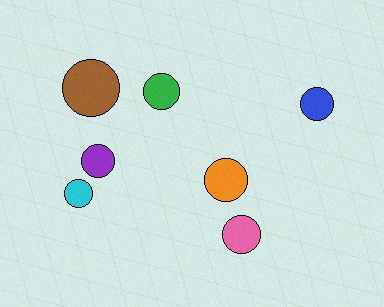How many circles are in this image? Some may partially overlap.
There are 7 circles.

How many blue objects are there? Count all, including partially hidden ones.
There is 1 blue object.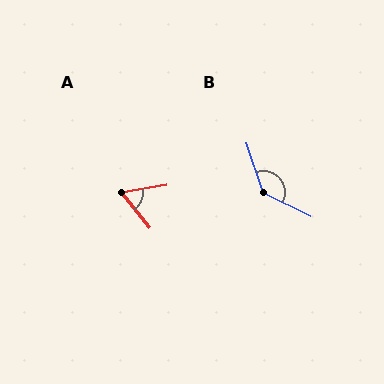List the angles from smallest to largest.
A (60°), B (134°).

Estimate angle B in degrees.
Approximately 134 degrees.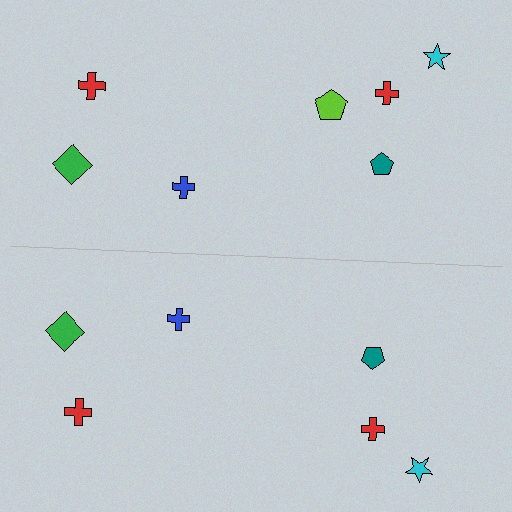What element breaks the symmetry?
A lime pentagon is missing from the bottom side.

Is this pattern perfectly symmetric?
No, the pattern is not perfectly symmetric. A lime pentagon is missing from the bottom side.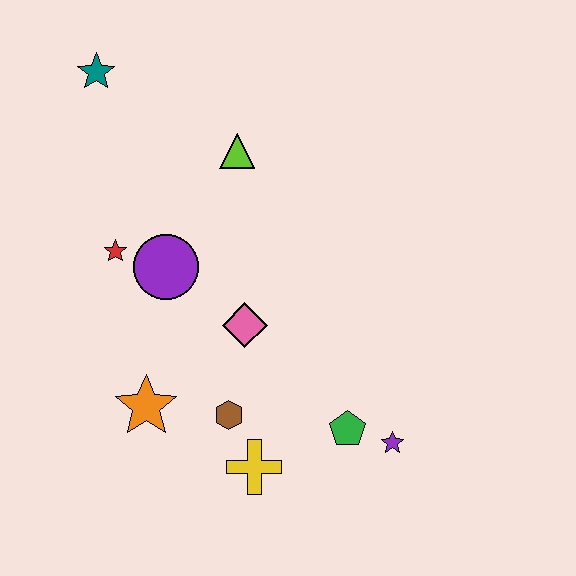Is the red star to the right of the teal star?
Yes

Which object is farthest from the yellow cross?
The teal star is farthest from the yellow cross.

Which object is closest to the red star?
The purple circle is closest to the red star.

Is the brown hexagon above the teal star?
No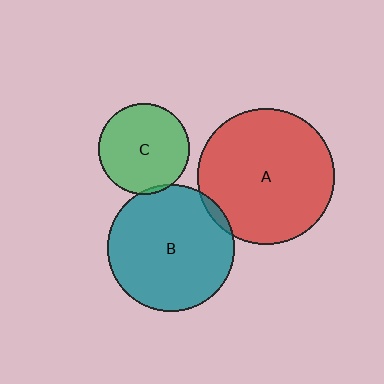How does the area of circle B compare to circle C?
Approximately 1.9 times.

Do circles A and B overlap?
Yes.